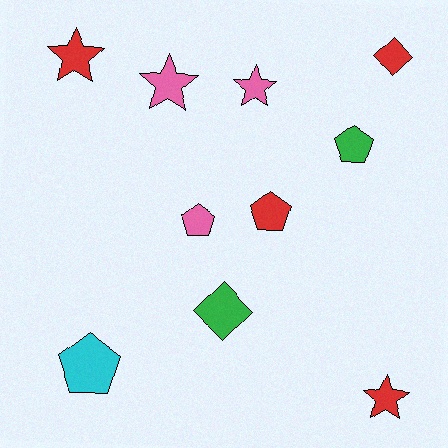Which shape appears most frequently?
Pentagon, with 4 objects.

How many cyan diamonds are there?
There are no cyan diamonds.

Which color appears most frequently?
Red, with 4 objects.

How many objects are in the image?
There are 10 objects.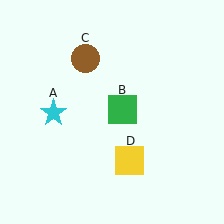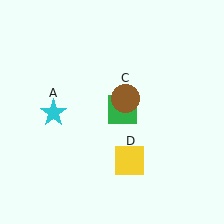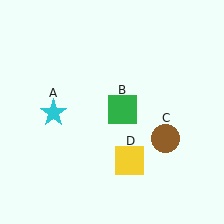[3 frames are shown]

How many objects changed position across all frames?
1 object changed position: brown circle (object C).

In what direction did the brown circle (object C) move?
The brown circle (object C) moved down and to the right.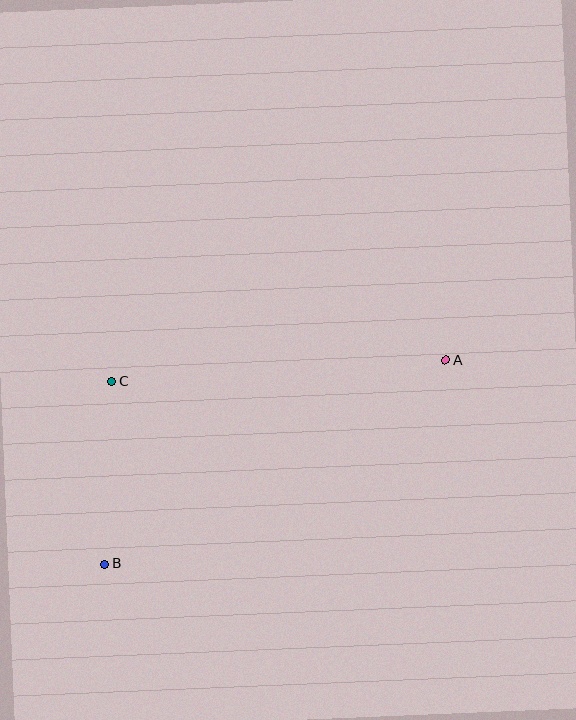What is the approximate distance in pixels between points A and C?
The distance between A and C is approximately 335 pixels.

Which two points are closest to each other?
Points B and C are closest to each other.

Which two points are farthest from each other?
Points A and B are farthest from each other.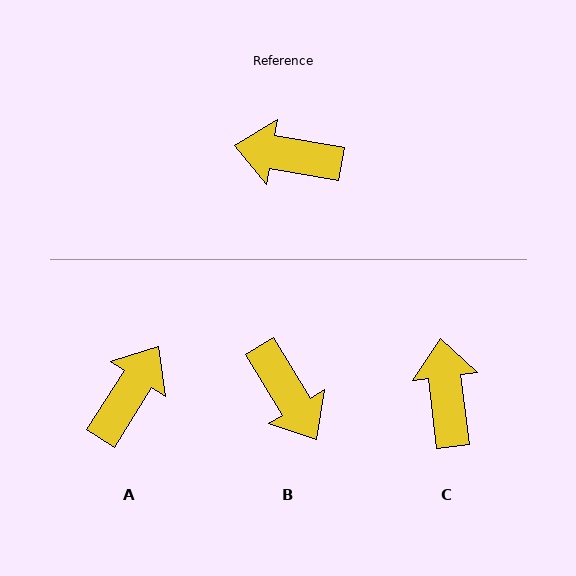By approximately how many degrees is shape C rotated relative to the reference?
Approximately 73 degrees clockwise.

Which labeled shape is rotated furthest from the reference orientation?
B, about 131 degrees away.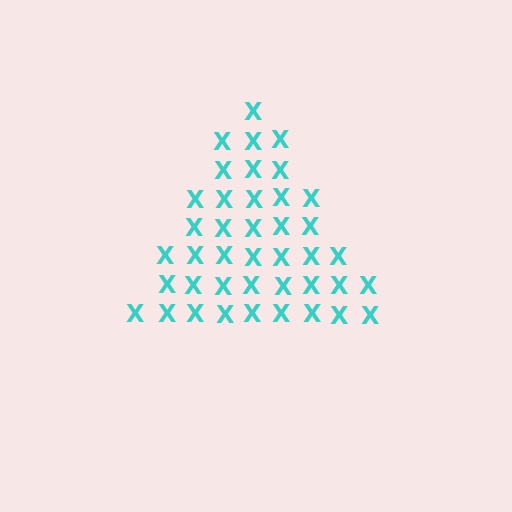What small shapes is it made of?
It is made of small letter X's.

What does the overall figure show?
The overall figure shows a triangle.